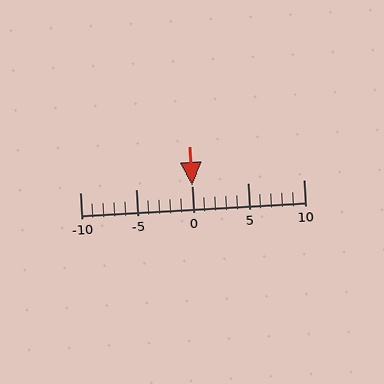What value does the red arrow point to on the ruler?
The red arrow points to approximately 0.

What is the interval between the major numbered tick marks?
The major tick marks are spaced 5 units apart.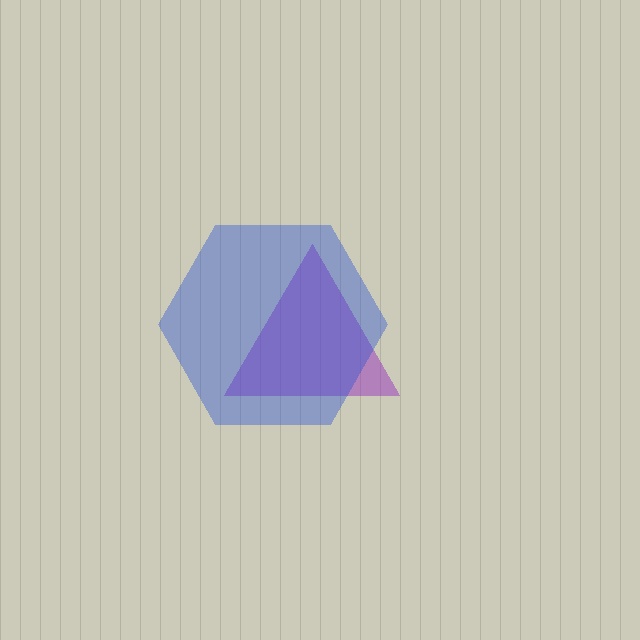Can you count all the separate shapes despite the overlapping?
Yes, there are 2 separate shapes.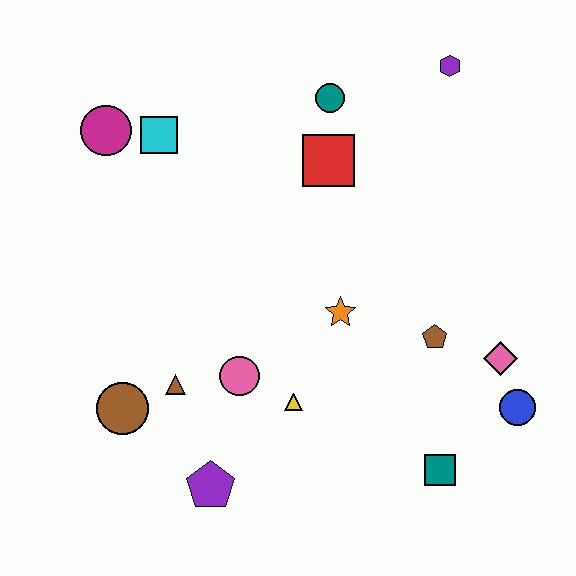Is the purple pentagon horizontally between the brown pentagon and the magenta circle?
Yes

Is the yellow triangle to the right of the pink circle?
Yes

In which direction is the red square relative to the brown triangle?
The red square is above the brown triangle.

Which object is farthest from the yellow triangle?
The purple hexagon is farthest from the yellow triangle.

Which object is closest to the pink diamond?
The blue circle is closest to the pink diamond.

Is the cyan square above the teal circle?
No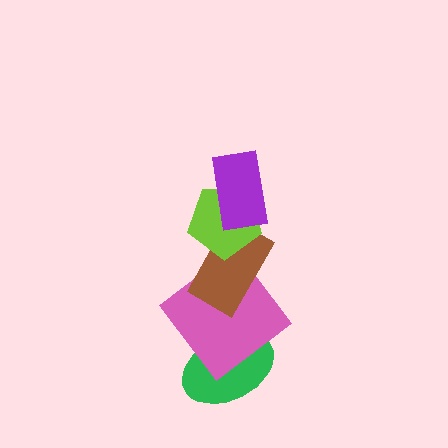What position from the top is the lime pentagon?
The lime pentagon is 2nd from the top.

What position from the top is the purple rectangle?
The purple rectangle is 1st from the top.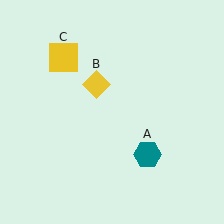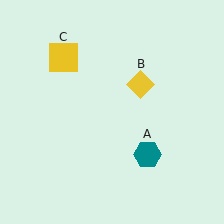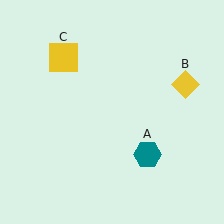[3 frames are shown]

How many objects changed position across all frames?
1 object changed position: yellow diamond (object B).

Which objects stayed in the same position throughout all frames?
Teal hexagon (object A) and yellow square (object C) remained stationary.